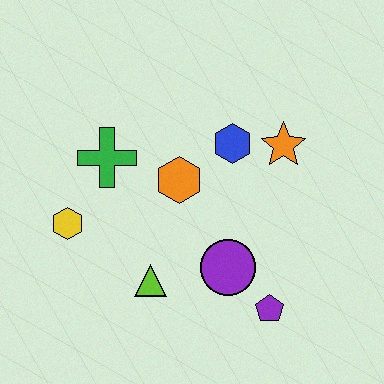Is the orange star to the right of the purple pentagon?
Yes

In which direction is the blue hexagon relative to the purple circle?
The blue hexagon is above the purple circle.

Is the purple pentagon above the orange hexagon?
No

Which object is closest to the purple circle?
The purple pentagon is closest to the purple circle.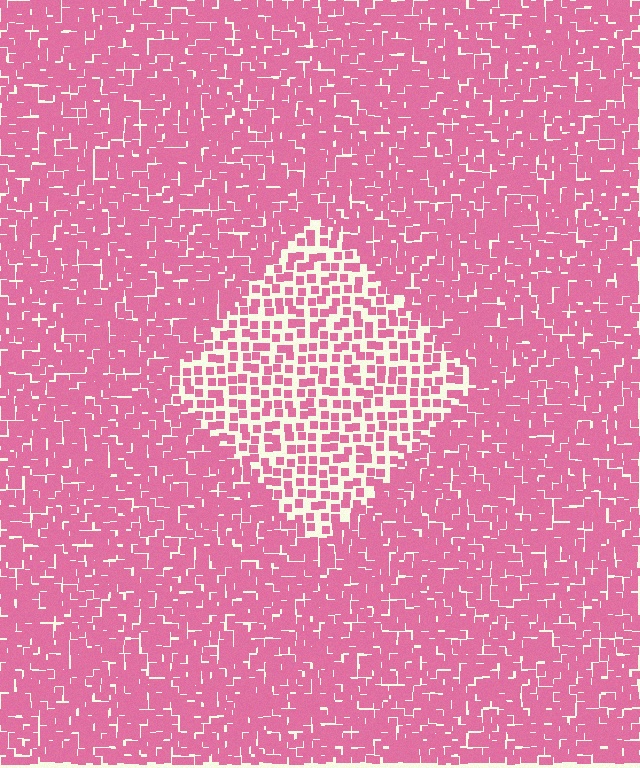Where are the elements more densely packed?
The elements are more densely packed outside the diamond boundary.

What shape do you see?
I see a diamond.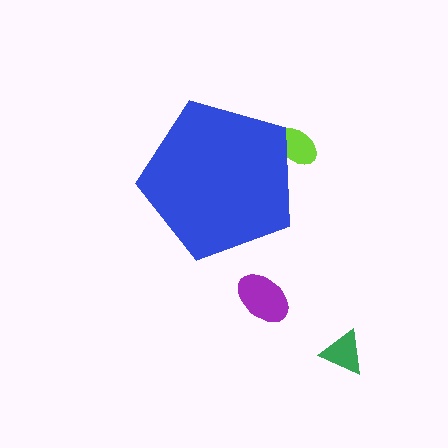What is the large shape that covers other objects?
A blue pentagon.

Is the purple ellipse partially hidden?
No, the purple ellipse is fully visible.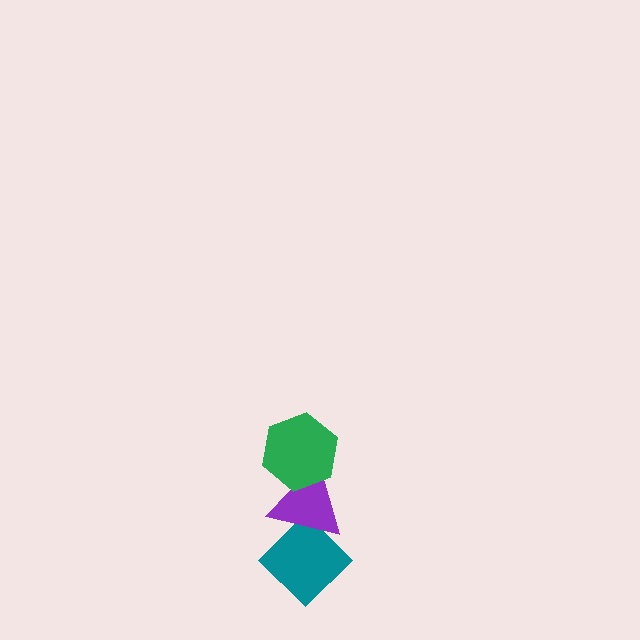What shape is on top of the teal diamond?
The purple triangle is on top of the teal diamond.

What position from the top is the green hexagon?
The green hexagon is 1st from the top.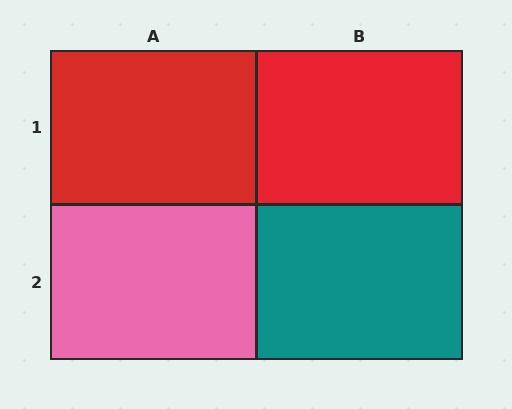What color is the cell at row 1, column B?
Red.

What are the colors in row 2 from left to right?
Pink, teal.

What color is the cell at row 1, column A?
Red.